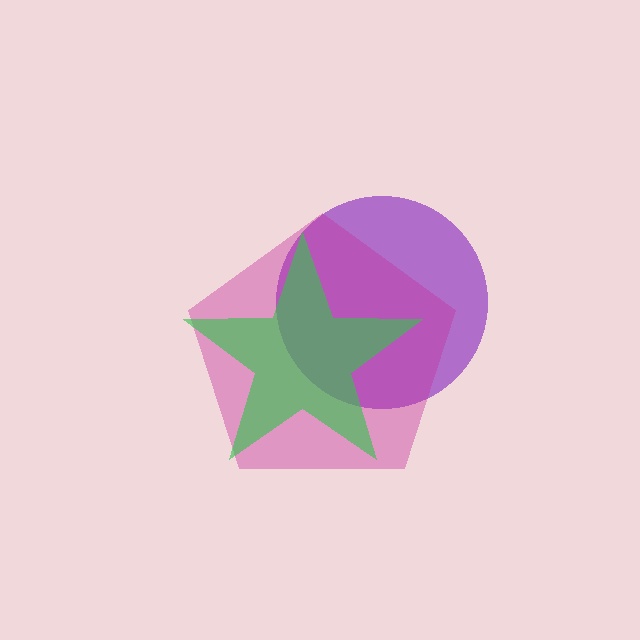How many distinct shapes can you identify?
There are 3 distinct shapes: a purple circle, a magenta pentagon, a green star.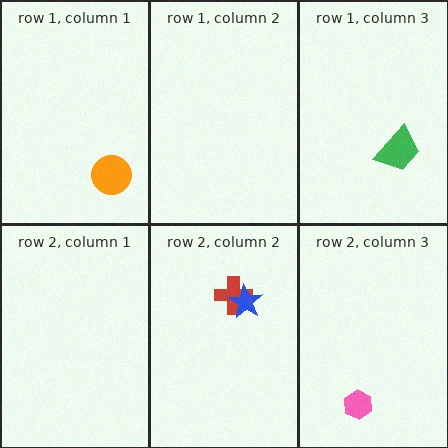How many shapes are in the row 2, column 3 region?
1.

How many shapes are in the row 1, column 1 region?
1.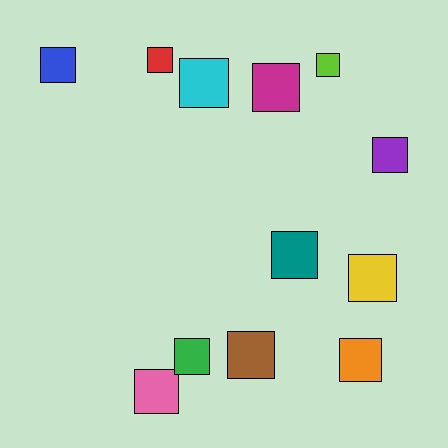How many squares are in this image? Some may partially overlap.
There are 12 squares.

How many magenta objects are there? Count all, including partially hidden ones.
There is 1 magenta object.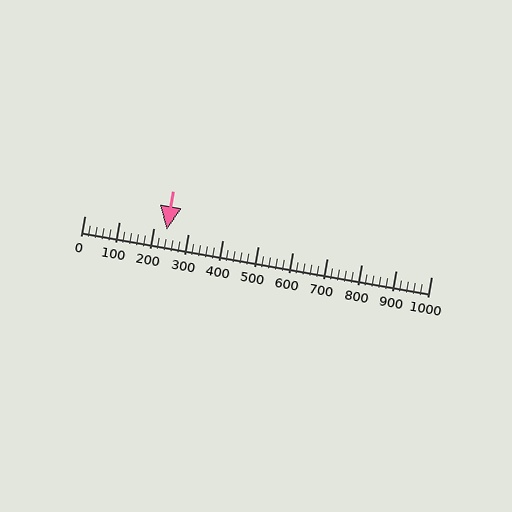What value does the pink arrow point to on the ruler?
The pink arrow points to approximately 238.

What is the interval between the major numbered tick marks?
The major tick marks are spaced 100 units apart.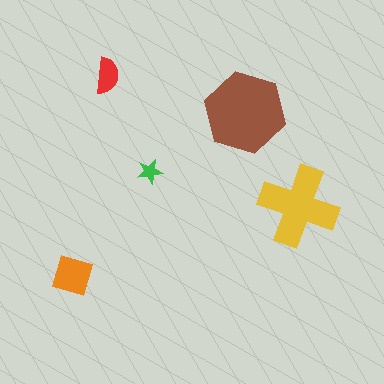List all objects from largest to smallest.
The brown hexagon, the yellow cross, the orange diamond, the red semicircle, the green star.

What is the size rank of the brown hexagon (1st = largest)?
1st.